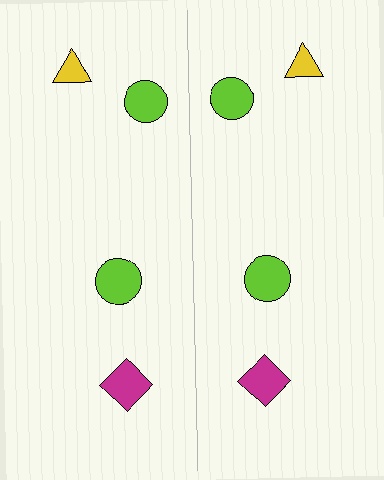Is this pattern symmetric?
Yes, this pattern has bilateral (reflection) symmetry.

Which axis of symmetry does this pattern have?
The pattern has a vertical axis of symmetry running through the center of the image.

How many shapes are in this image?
There are 8 shapes in this image.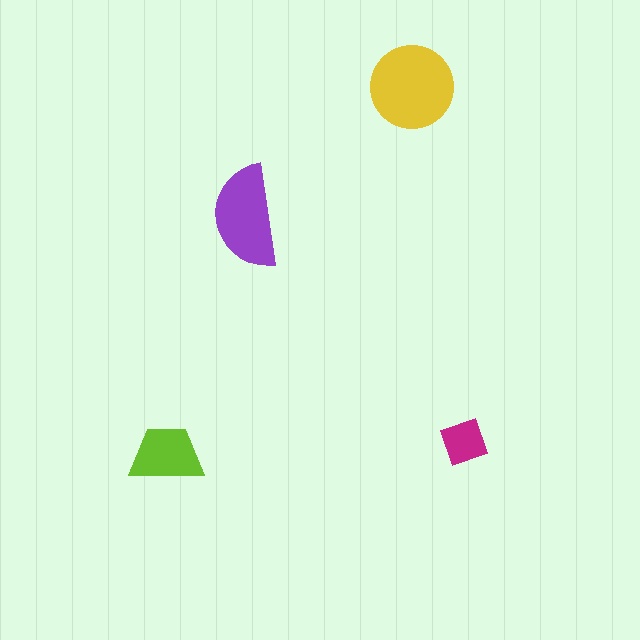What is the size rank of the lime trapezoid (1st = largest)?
3rd.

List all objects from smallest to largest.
The magenta diamond, the lime trapezoid, the purple semicircle, the yellow circle.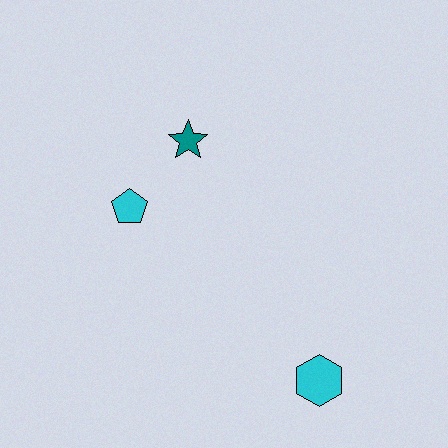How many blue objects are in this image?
There are no blue objects.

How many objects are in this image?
There are 3 objects.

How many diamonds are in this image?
There are no diamonds.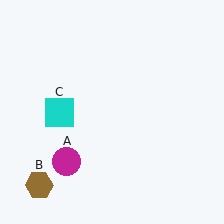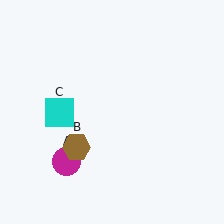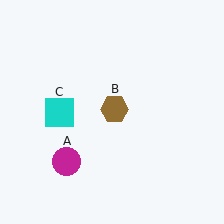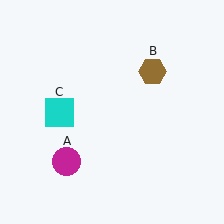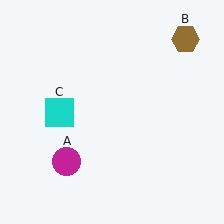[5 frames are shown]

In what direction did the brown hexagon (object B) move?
The brown hexagon (object B) moved up and to the right.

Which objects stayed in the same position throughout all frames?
Magenta circle (object A) and cyan square (object C) remained stationary.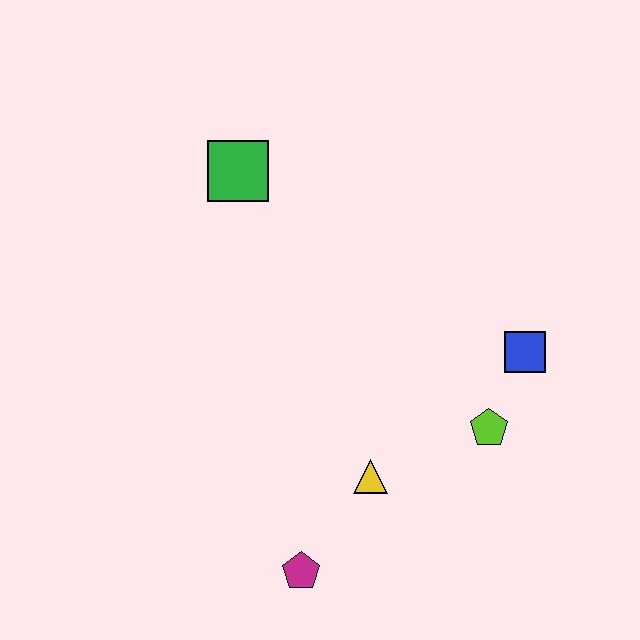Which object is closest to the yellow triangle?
The magenta pentagon is closest to the yellow triangle.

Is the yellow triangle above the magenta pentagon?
Yes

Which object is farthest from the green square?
The magenta pentagon is farthest from the green square.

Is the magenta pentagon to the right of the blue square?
No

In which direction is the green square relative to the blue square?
The green square is to the left of the blue square.